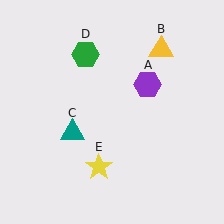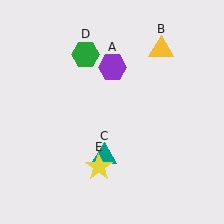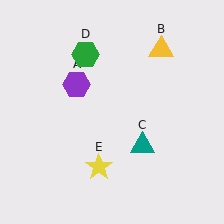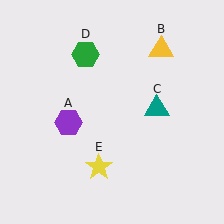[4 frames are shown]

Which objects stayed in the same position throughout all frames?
Yellow triangle (object B) and green hexagon (object D) and yellow star (object E) remained stationary.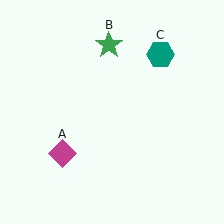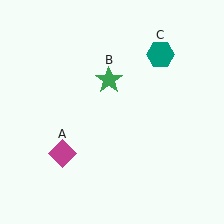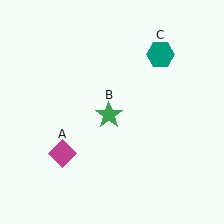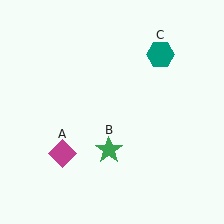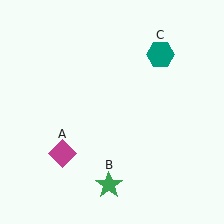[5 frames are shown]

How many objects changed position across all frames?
1 object changed position: green star (object B).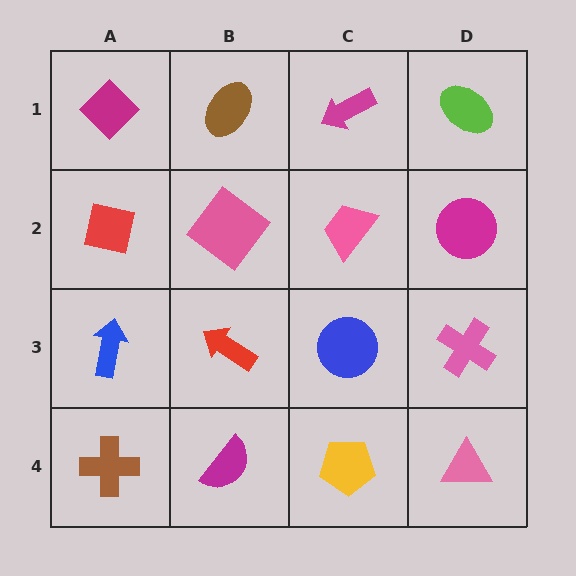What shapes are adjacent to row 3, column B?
A pink diamond (row 2, column B), a magenta semicircle (row 4, column B), a blue arrow (row 3, column A), a blue circle (row 3, column C).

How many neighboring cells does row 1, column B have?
3.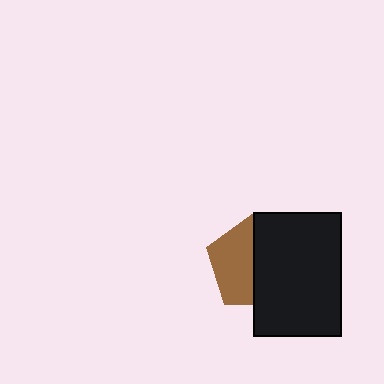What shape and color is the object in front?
The object in front is a black rectangle.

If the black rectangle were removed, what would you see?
You would see the complete brown pentagon.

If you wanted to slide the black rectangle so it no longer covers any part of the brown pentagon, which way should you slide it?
Slide it right — that is the most direct way to separate the two shapes.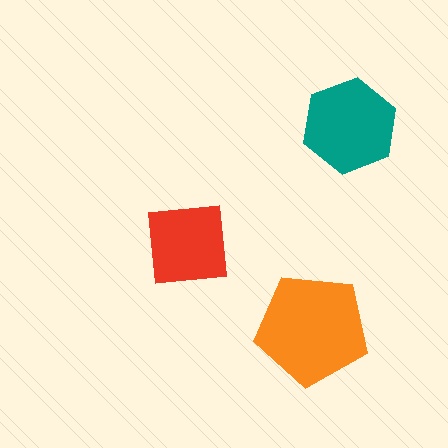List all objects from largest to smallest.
The orange pentagon, the teal hexagon, the red square.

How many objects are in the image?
There are 3 objects in the image.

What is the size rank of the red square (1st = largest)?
3rd.